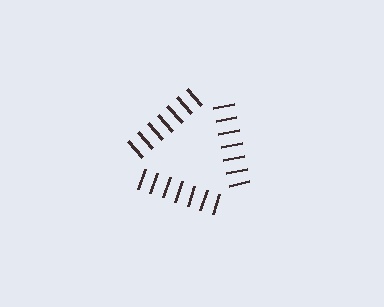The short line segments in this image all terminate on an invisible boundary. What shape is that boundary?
An illusory triangle — the line segments terminate on its edges but no continuous stroke is drawn.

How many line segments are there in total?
21 — 7 along each of the 3 edges.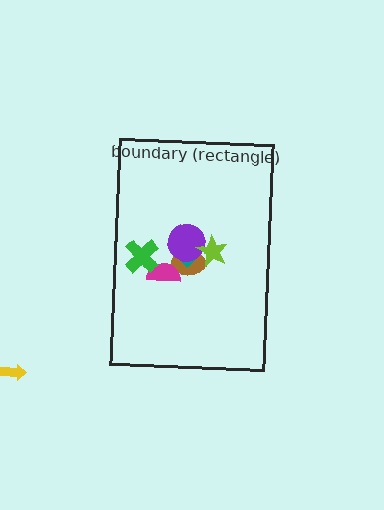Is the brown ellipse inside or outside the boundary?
Inside.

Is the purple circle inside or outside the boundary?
Inside.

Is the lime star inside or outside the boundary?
Inside.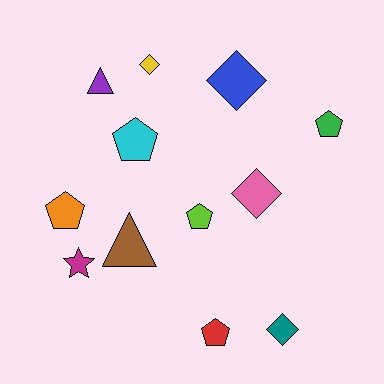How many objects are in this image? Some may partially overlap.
There are 12 objects.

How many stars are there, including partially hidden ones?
There is 1 star.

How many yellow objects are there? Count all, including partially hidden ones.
There is 1 yellow object.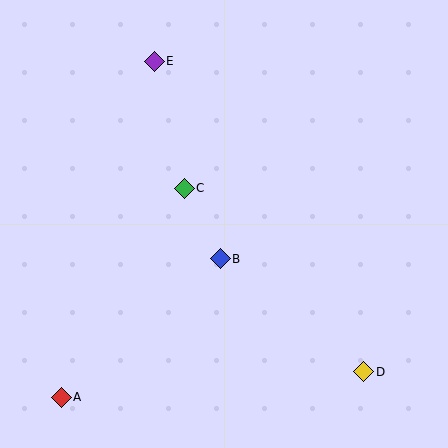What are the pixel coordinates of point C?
Point C is at (184, 188).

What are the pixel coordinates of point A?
Point A is at (61, 397).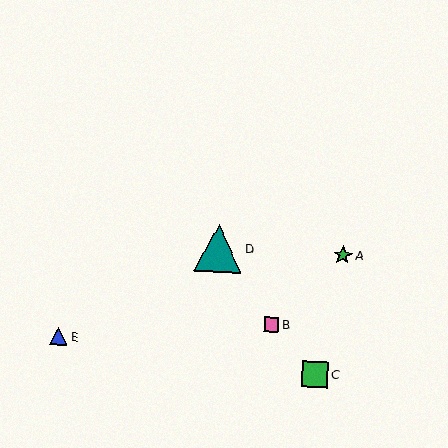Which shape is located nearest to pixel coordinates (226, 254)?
The teal triangle (labeled D) at (218, 248) is nearest to that location.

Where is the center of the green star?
The center of the green star is at (343, 255).